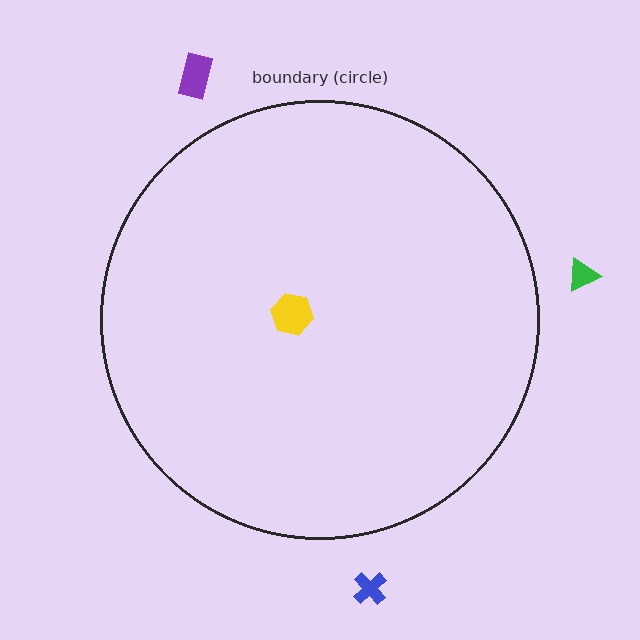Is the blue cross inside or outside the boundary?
Outside.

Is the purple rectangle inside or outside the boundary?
Outside.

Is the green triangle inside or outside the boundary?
Outside.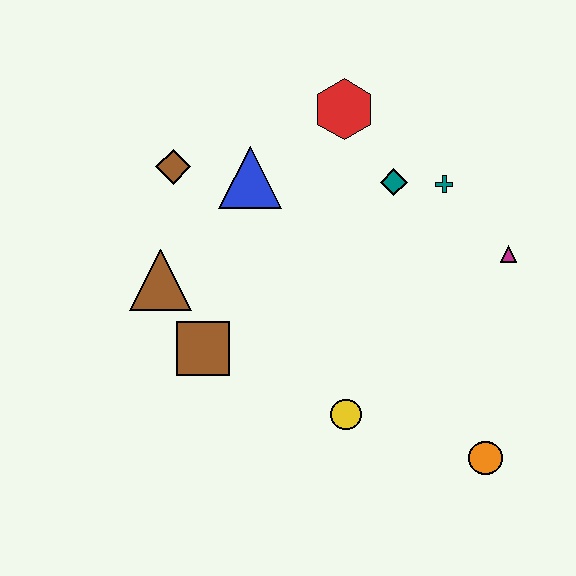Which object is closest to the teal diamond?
The teal cross is closest to the teal diamond.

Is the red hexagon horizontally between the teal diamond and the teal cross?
No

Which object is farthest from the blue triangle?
The orange circle is farthest from the blue triangle.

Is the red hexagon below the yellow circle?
No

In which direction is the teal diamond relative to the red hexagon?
The teal diamond is below the red hexagon.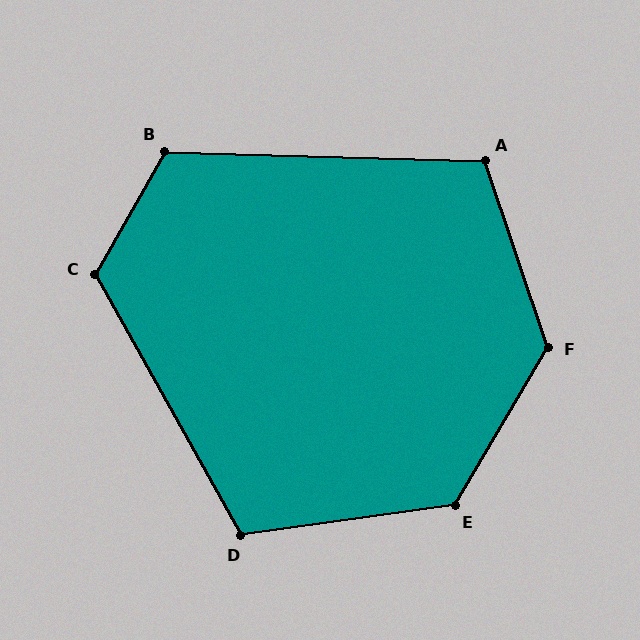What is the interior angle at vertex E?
Approximately 128 degrees (obtuse).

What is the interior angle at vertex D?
Approximately 111 degrees (obtuse).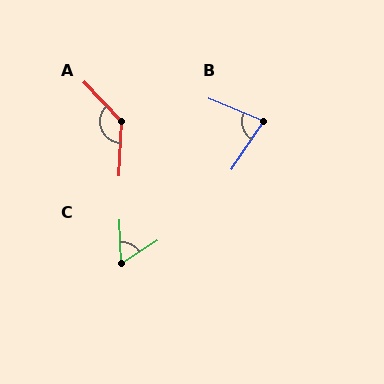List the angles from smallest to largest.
C (59°), B (78°), A (134°).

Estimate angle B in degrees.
Approximately 78 degrees.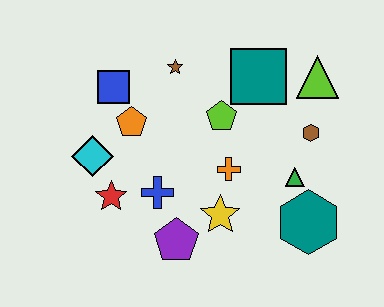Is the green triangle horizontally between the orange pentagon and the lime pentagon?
No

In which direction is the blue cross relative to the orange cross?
The blue cross is to the left of the orange cross.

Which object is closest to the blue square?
The orange pentagon is closest to the blue square.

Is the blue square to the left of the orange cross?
Yes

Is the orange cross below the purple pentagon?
No